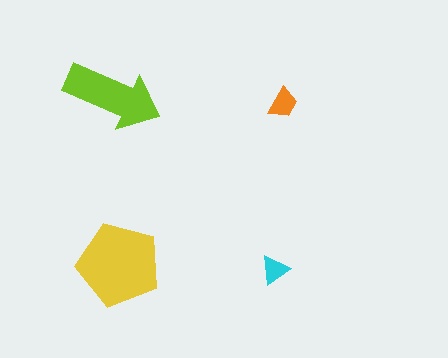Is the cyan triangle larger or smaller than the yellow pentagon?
Smaller.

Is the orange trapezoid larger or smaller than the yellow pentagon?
Smaller.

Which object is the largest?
The yellow pentagon.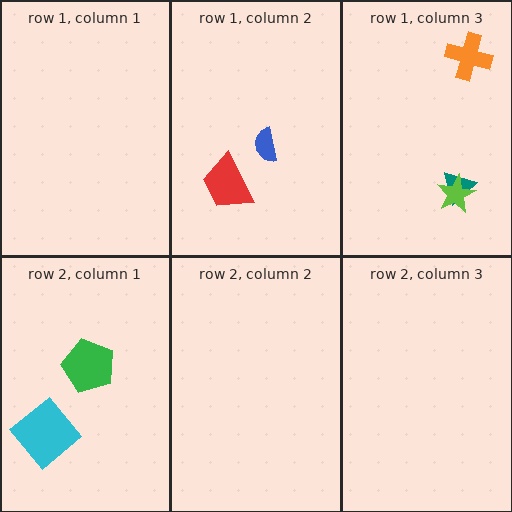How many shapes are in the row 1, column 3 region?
3.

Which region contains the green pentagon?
The row 2, column 1 region.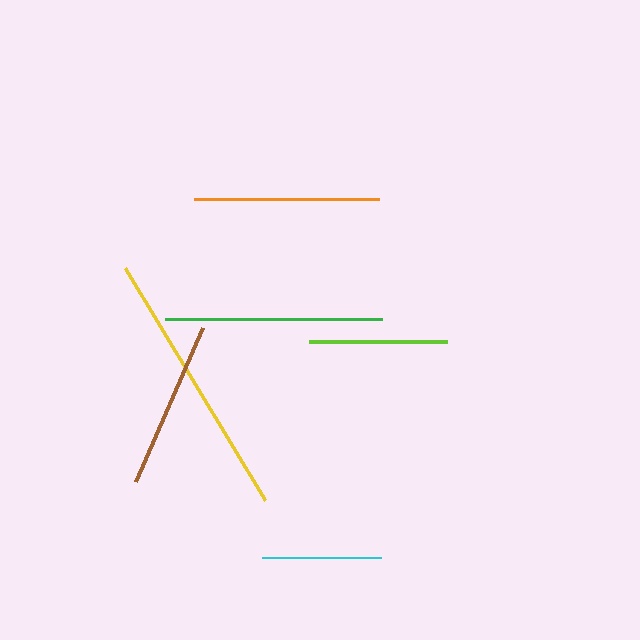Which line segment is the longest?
The yellow line is the longest at approximately 271 pixels.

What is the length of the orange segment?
The orange segment is approximately 186 pixels long.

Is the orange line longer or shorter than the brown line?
The orange line is longer than the brown line.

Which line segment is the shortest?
The cyan line is the shortest at approximately 119 pixels.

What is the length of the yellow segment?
The yellow segment is approximately 271 pixels long.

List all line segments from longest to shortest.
From longest to shortest: yellow, green, orange, brown, lime, cyan.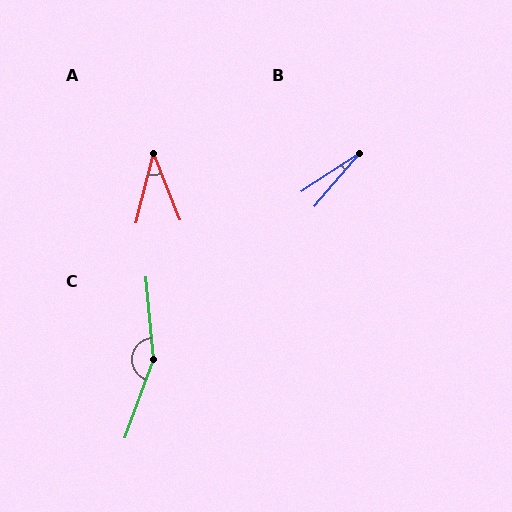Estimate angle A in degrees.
Approximately 36 degrees.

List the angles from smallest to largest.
B (16°), A (36°), C (154°).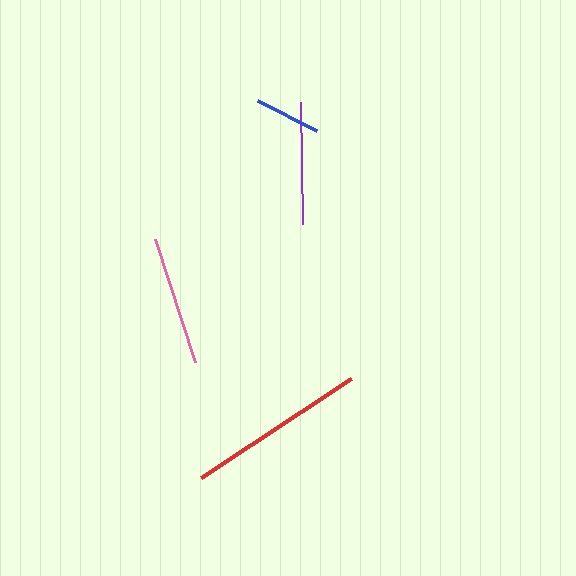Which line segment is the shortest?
The blue line is the shortest at approximately 66 pixels.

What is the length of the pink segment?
The pink segment is approximately 129 pixels long.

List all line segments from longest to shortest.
From longest to shortest: red, pink, purple, blue.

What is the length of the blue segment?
The blue segment is approximately 66 pixels long.